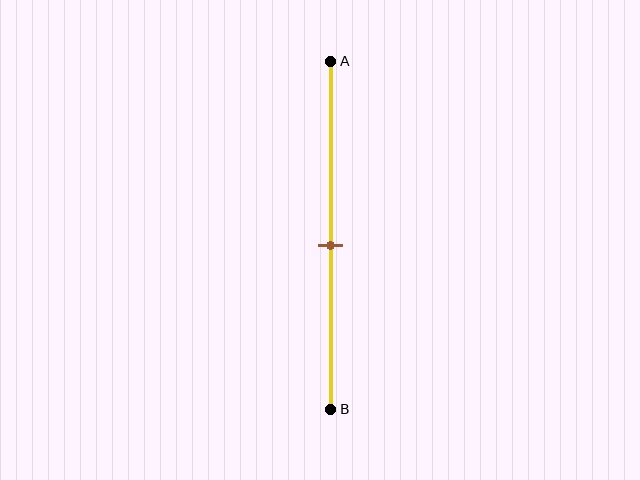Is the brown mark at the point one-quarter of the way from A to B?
No, the mark is at about 55% from A, not at the 25% one-quarter point.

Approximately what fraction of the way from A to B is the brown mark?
The brown mark is approximately 55% of the way from A to B.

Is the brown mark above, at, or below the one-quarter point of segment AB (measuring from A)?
The brown mark is below the one-quarter point of segment AB.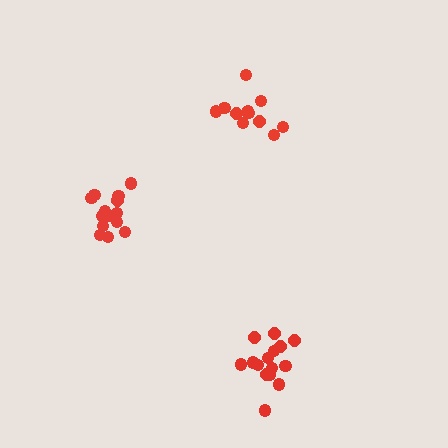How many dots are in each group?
Group 1: 14 dots, Group 2: 12 dots, Group 3: 15 dots (41 total).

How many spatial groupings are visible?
There are 3 spatial groupings.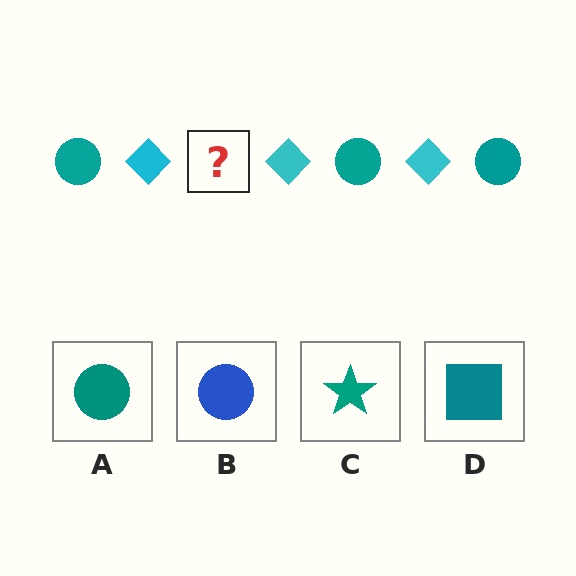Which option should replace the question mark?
Option A.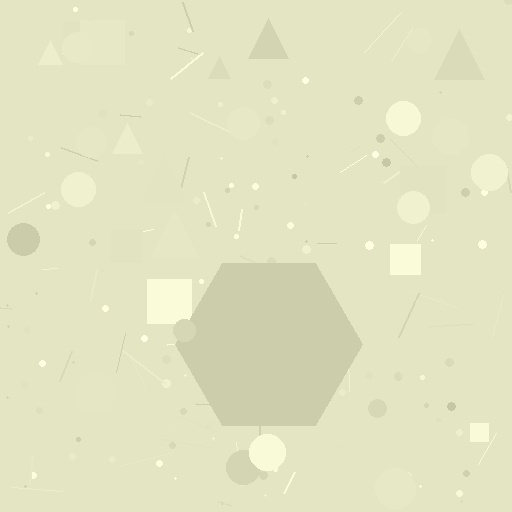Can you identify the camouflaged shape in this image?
The camouflaged shape is a hexagon.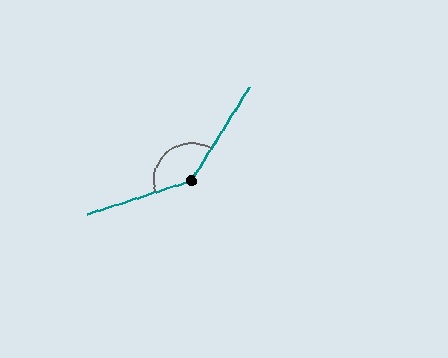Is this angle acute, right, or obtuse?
It is obtuse.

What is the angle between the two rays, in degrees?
Approximately 139 degrees.